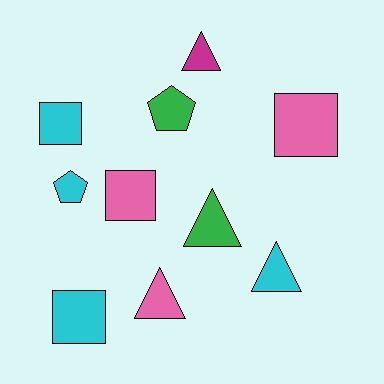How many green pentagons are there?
There is 1 green pentagon.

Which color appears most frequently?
Cyan, with 4 objects.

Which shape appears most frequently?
Square, with 4 objects.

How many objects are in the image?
There are 10 objects.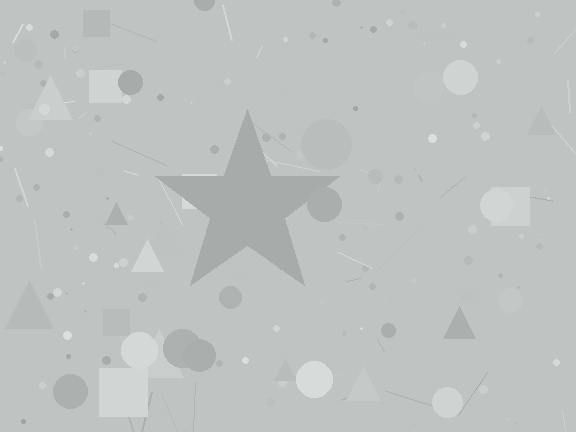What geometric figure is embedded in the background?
A star is embedded in the background.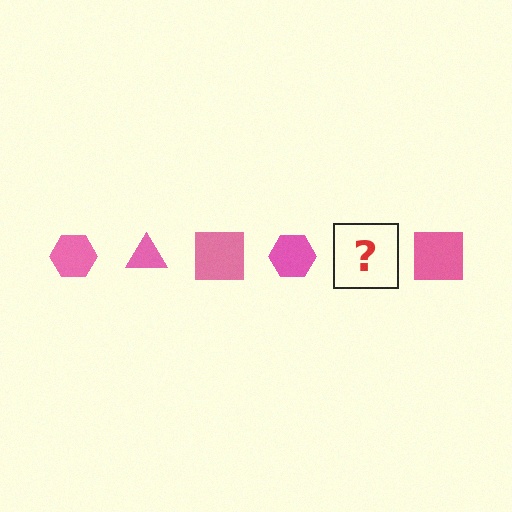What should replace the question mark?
The question mark should be replaced with a pink triangle.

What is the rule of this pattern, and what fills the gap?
The rule is that the pattern cycles through hexagon, triangle, square shapes in pink. The gap should be filled with a pink triangle.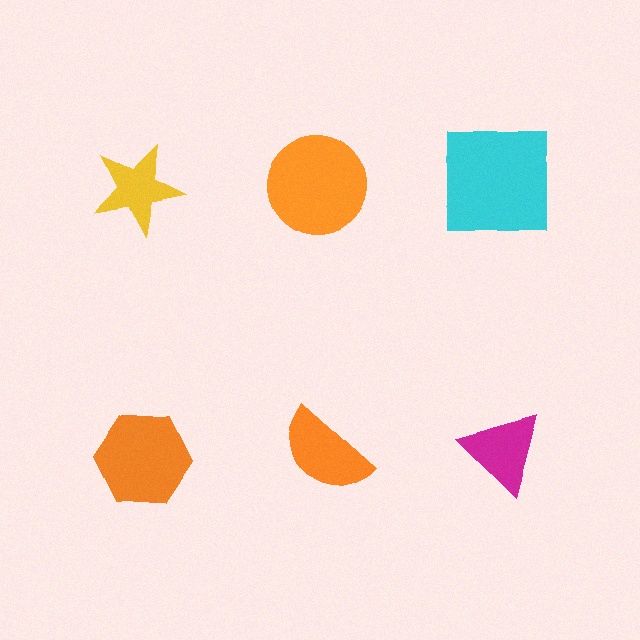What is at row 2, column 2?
An orange semicircle.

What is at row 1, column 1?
A yellow star.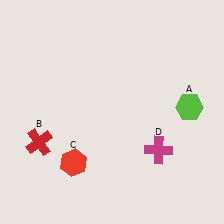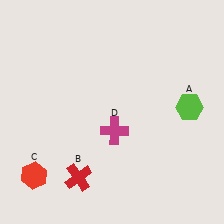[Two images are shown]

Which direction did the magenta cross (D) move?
The magenta cross (D) moved left.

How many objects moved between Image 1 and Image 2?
3 objects moved between the two images.